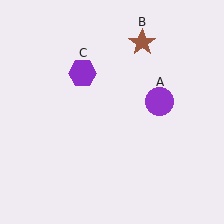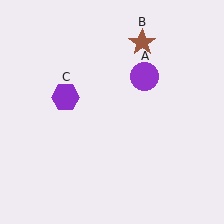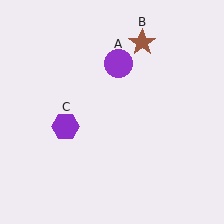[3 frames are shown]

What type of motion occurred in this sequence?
The purple circle (object A), purple hexagon (object C) rotated counterclockwise around the center of the scene.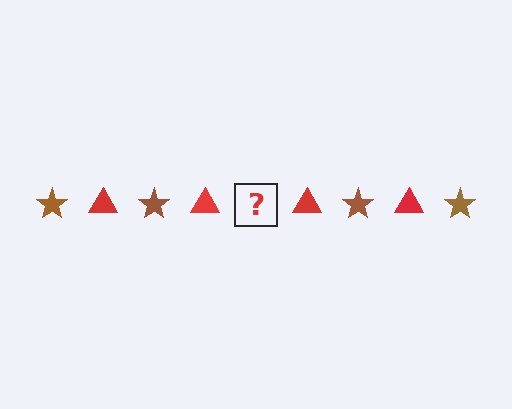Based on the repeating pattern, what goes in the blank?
The blank should be a brown star.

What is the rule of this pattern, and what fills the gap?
The rule is that the pattern alternates between brown star and red triangle. The gap should be filled with a brown star.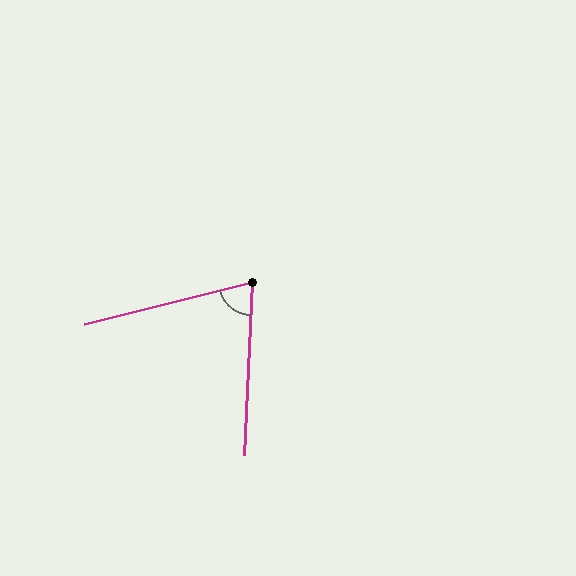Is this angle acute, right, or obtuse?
It is acute.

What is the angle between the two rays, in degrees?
Approximately 73 degrees.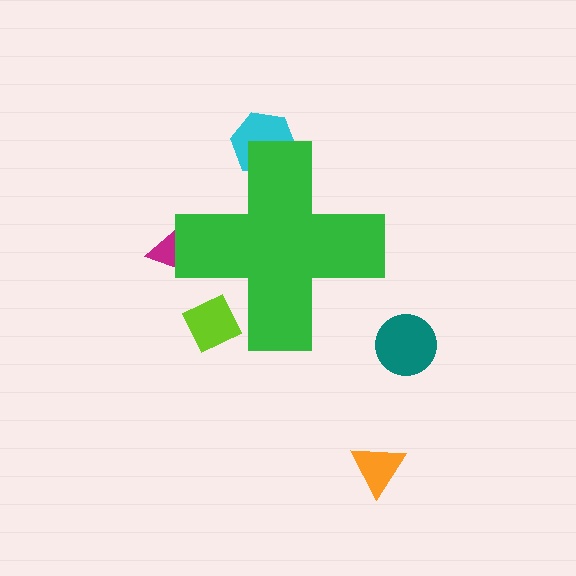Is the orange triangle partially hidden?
No, the orange triangle is fully visible.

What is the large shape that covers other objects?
A green cross.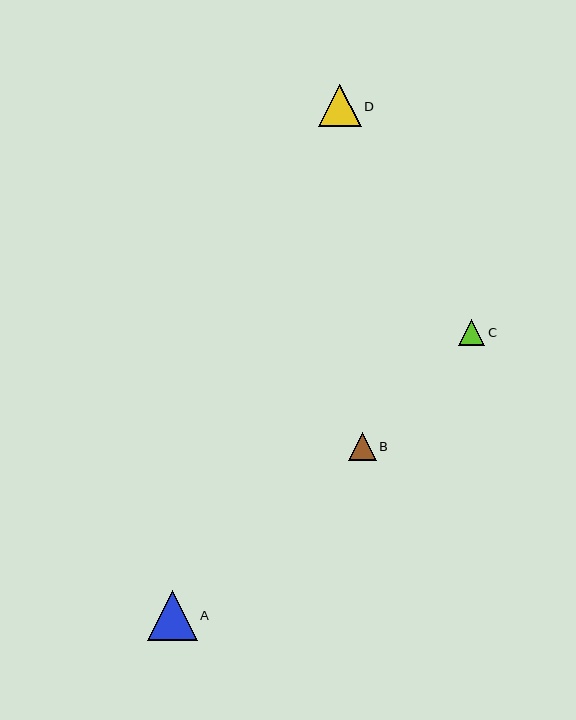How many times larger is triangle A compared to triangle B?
Triangle A is approximately 1.8 times the size of triangle B.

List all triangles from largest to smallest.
From largest to smallest: A, D, B, C.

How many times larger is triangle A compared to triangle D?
Triangle A is approximately 1.2 times the size of triangle D.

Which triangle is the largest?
Triangle A is the largest with a size of approximately 49 pixels.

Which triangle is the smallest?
Triangle C is the smallest with a size of approximately 27 pixels.